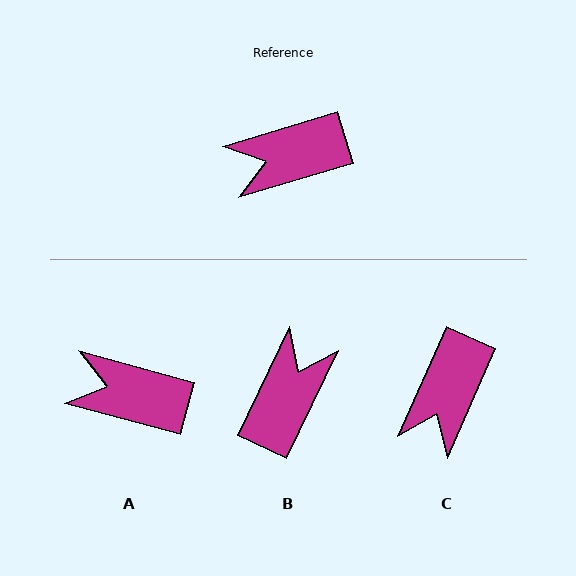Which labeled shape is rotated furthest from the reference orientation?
B, about 133 degrees away.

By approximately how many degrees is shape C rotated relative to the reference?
Approximately 49 degrees counter-clockwise.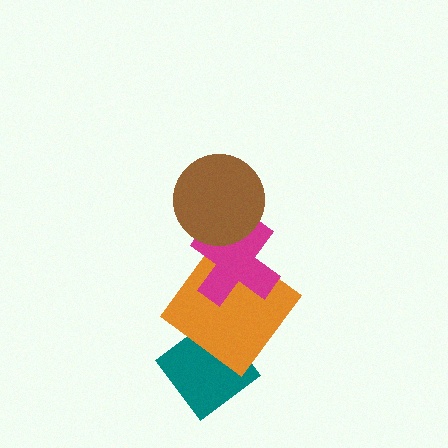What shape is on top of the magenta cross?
The brown circle is on top of the magenta cross.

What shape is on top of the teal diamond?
The orange diamond is on top of the teal diamond.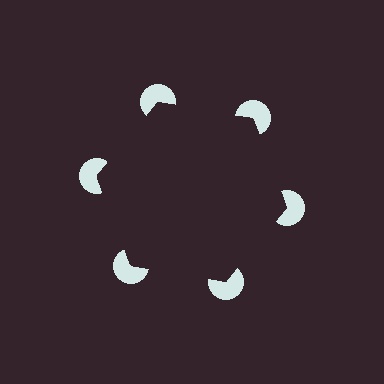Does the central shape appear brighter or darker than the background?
It typically appears slightly darker than the background, even though no actual brightness change is drawn.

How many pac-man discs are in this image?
There are 6 — one at each vertex of the illusory hexagon.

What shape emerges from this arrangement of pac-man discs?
An illusory hexagon — its edges are inferred from the aligned wedge cuts in the pac-man discs, not physically drawn.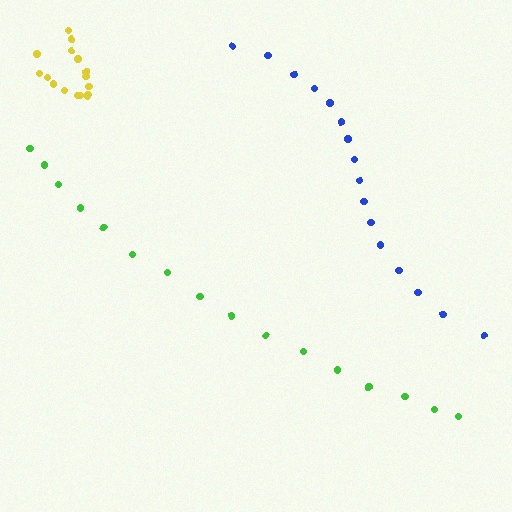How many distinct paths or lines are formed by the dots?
There are 3 distinct paths.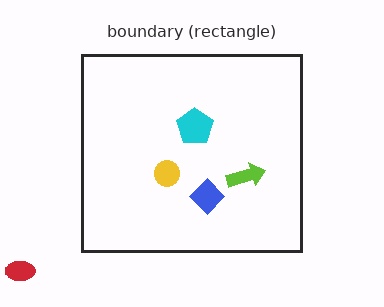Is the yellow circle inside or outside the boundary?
Inside.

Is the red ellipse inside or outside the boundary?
Outside.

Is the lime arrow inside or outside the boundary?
Inside.